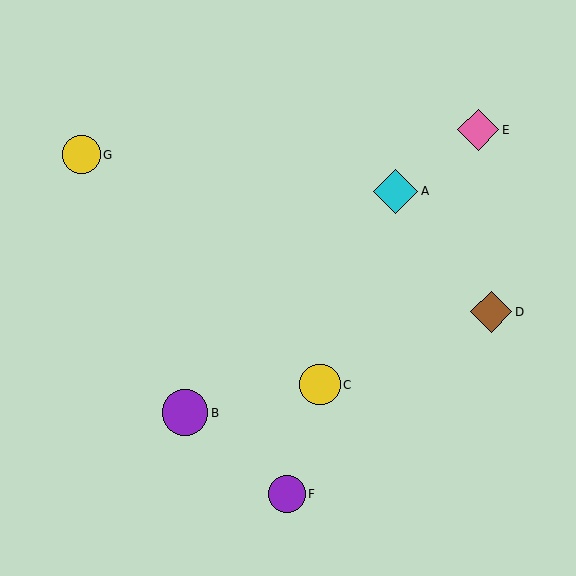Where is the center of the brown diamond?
The center of the brown diamond is at (491, 312).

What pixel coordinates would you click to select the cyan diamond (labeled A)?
Click at (396, 191) to select the cyan diamond A.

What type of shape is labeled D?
Shape D is a brown diamond.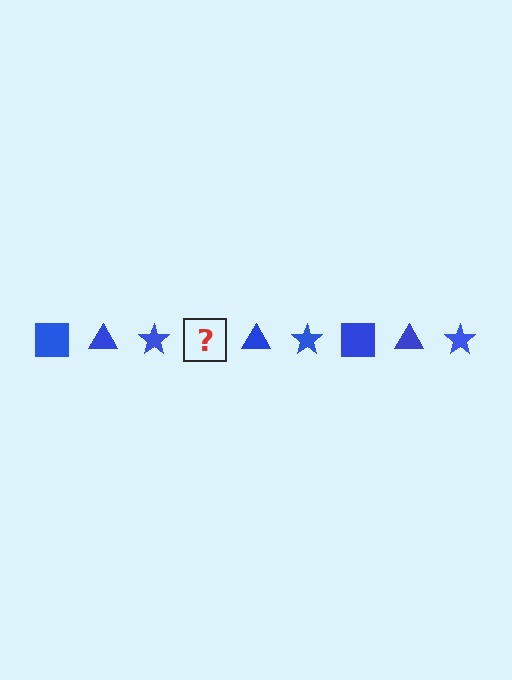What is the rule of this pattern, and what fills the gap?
The rule is that the pattern cycles through square, triangle, star shapes in blue. The gap should be filled with a blue square.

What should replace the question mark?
The question mark should be replaced with a blue square.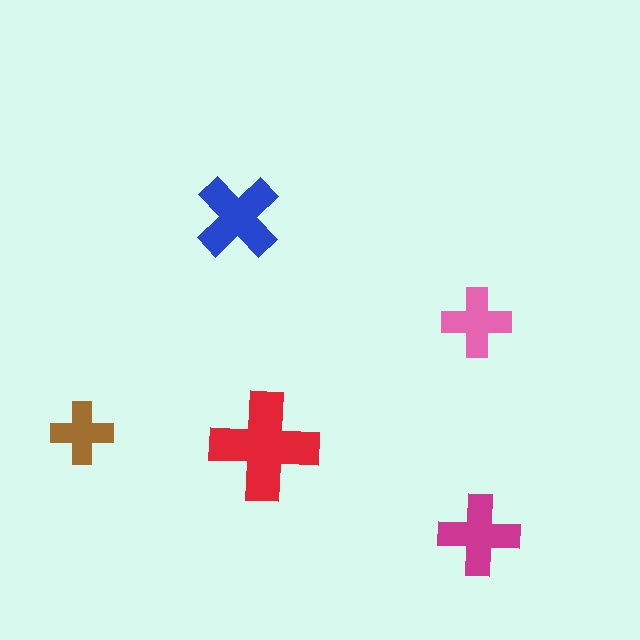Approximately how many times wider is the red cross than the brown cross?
About 2 times wider.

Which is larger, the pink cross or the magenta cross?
The magenta one.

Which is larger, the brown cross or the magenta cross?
The magenta one.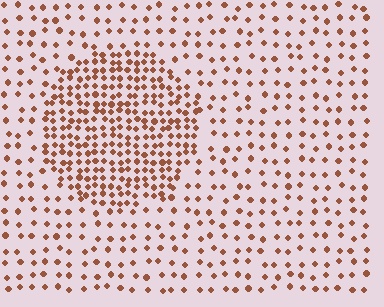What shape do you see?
I see a circle.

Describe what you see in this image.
The image contains small brown elements arranged at two different densities. A circle-shaped region is visible where the elements are more densely packed than the surrounding area.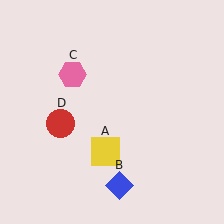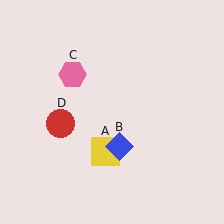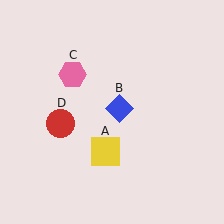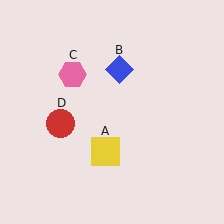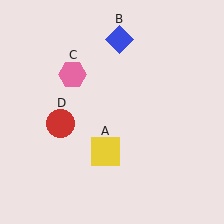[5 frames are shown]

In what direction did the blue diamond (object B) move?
The blue diamond (object B) moved up.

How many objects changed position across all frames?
1 object changed position: blue diamond (object B).